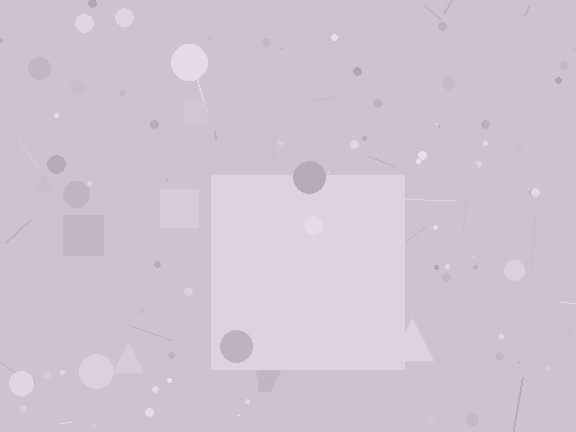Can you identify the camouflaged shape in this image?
The camouflaged shape is a square.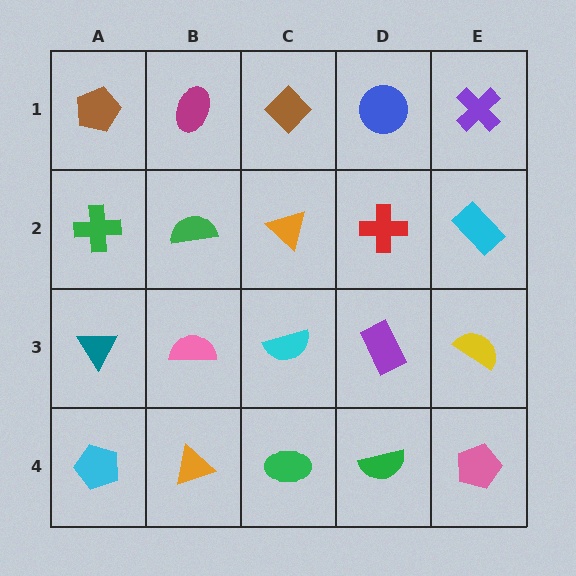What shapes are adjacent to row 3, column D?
A red cross (row 2, column D), a green semicircle (row 4, column D), a cyan semicircle (row 3, column C), a yellow semicircle (row 3, column E).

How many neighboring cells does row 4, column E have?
2.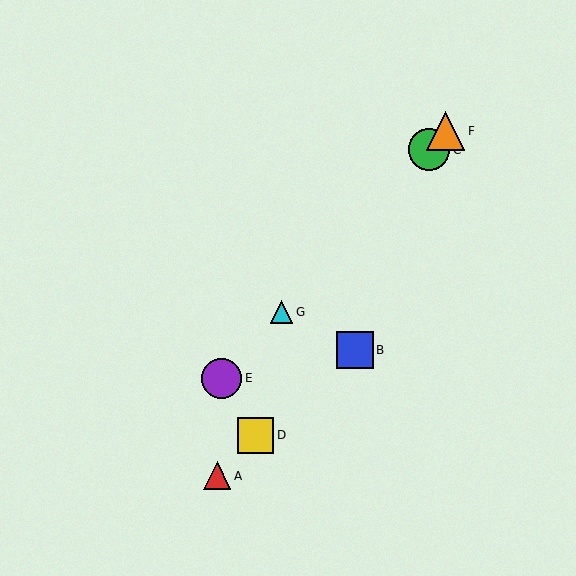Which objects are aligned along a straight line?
Objects C, E, F, G are aligned along a straight line.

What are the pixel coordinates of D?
Object D is at (256, 435).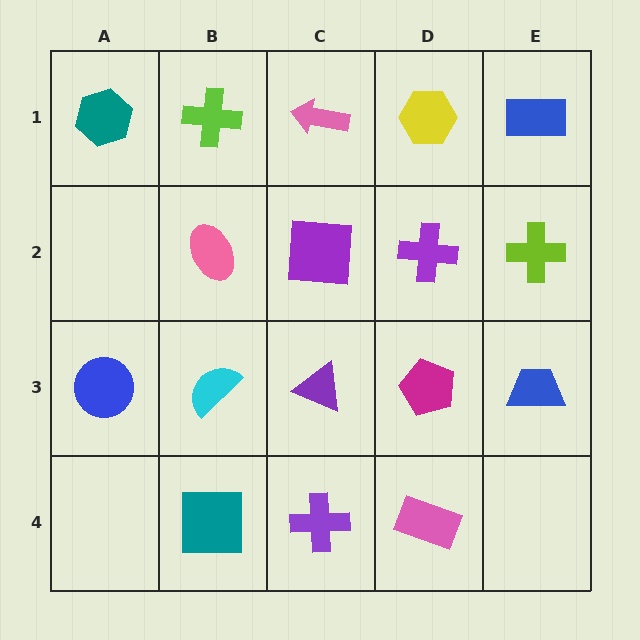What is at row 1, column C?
A pink arrow.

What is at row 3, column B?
A cyan semicircle.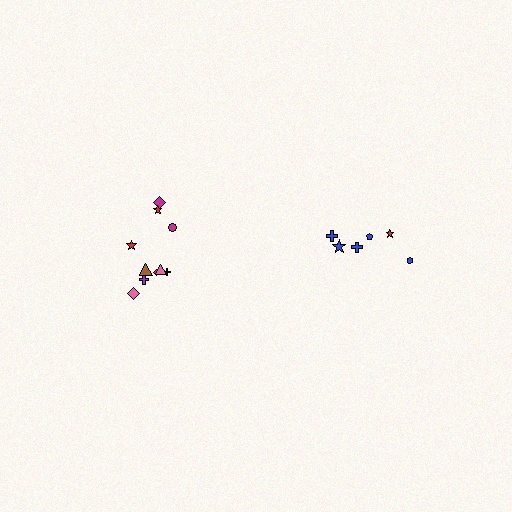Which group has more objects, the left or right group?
The left group.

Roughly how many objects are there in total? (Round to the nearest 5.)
Roughly 15 objects in total.